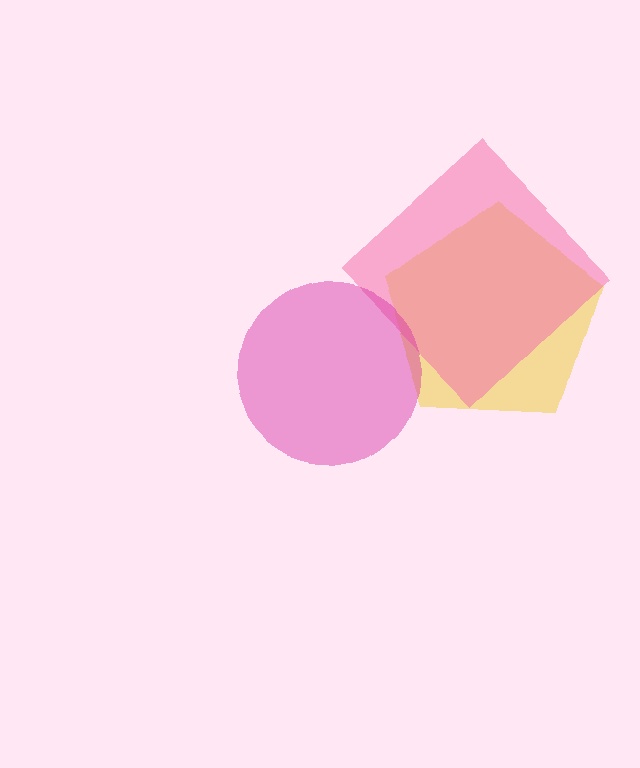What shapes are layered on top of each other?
The layered shapes are: a yellow pentagon, a pink diamond, a magenta circle.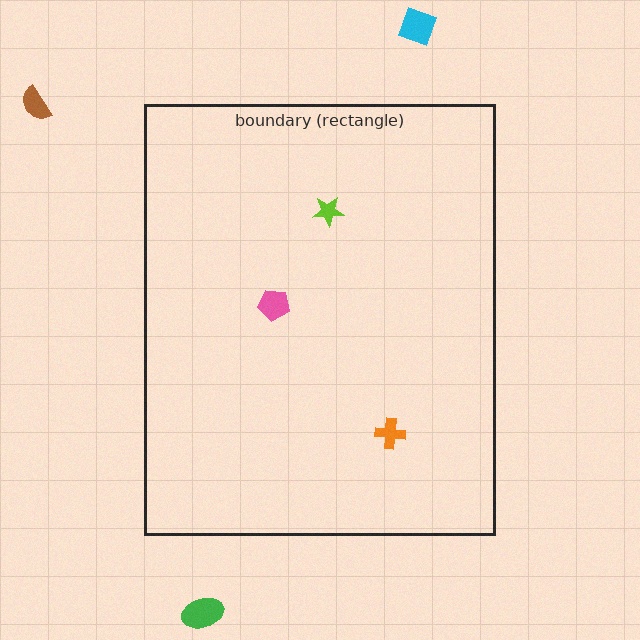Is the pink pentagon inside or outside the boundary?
Inside.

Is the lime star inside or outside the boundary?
Inside.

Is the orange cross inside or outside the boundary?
Inside.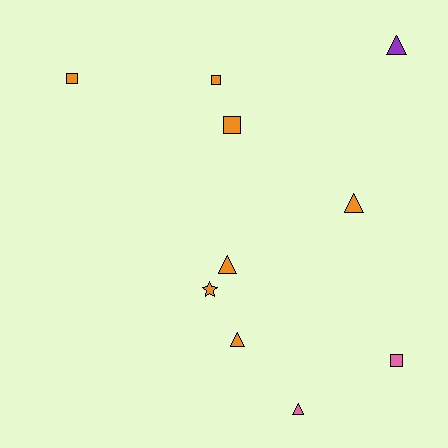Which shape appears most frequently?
Triangle, with 5 objects.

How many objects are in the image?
There are 10 objects.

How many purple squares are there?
There are no purple squares.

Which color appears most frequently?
Orange, with 7 objects.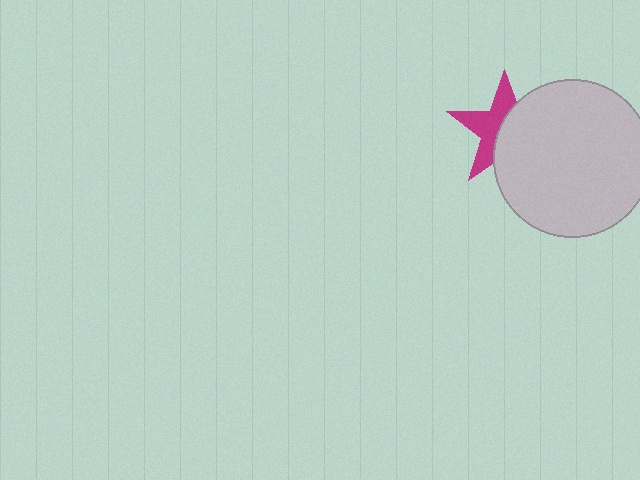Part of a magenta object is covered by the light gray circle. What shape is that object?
It is a star.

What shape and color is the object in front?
The object in front is a light gray circle.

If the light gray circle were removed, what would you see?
You would see the complete magenta star.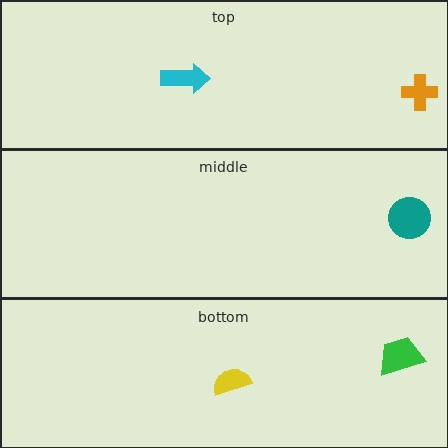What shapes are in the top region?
The cyan arrow, the orange cross.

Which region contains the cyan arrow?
The top region.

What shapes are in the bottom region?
The yellow semicircle, the green trapezoid.